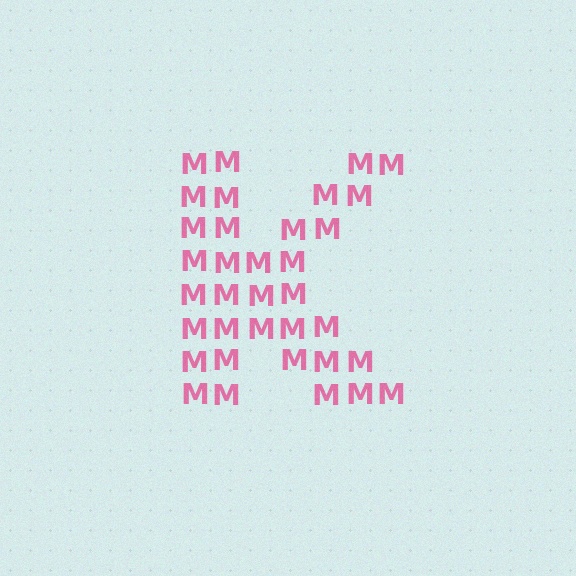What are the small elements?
The small elements are letter M's.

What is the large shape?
The large shape is the letter K.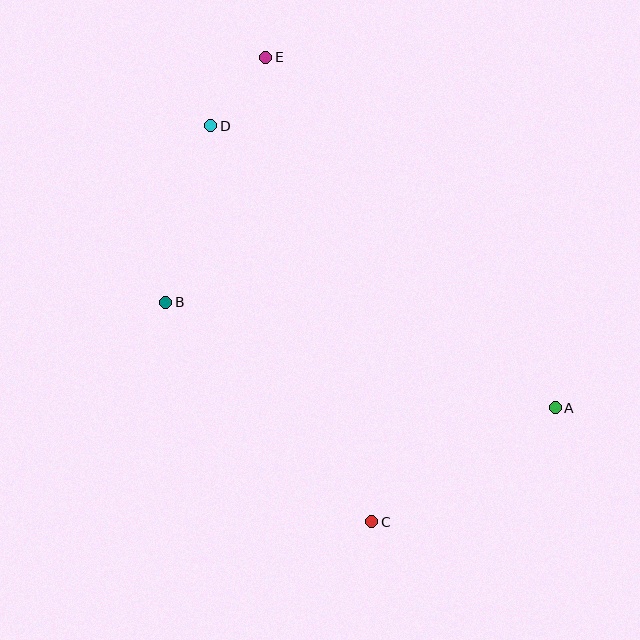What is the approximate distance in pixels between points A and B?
The distance between A and B is approximately 404 pixels.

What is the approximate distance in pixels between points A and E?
The distance between A and E is approximately 454 pixels.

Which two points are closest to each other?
Points D and E are closest to each other.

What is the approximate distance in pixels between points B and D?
The distance between B and D is approximately 182 pixels.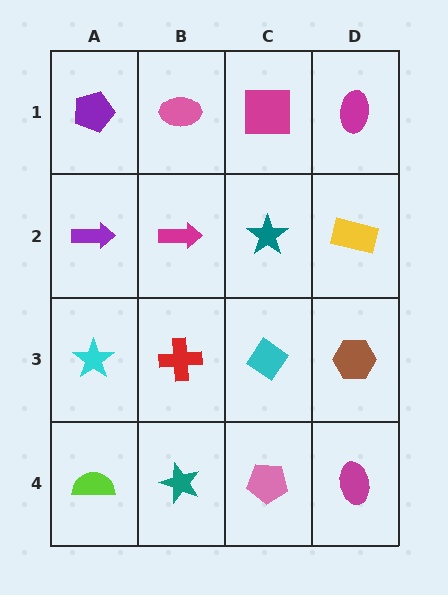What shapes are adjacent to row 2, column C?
A magenta square (row 1, column C), a cyan diamond (row 3, column C), a magenta arrow (row 2, column B), a yellow rectangle (row 2, column D).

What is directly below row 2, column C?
A cyan diamond.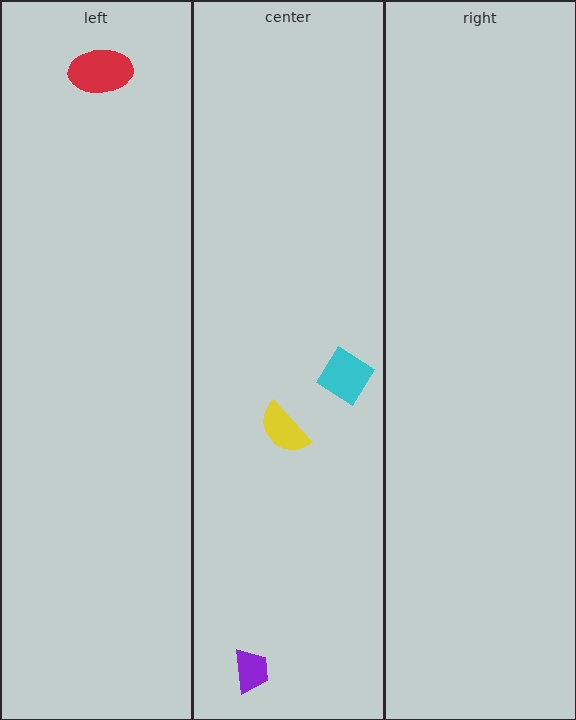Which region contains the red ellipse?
The left region.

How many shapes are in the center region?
3.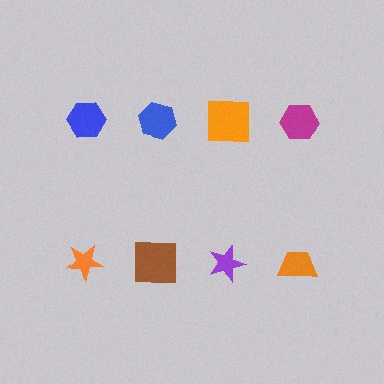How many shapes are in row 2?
4 shapes.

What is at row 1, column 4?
A magenta hexagon.